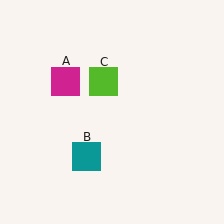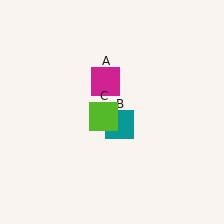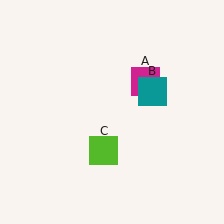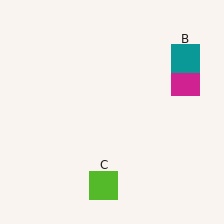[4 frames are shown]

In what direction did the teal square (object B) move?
The teal square (object B) moved up and to the right.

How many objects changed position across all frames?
3 objects changed position: magenta square (object A), teal square (object B), lime square (object C).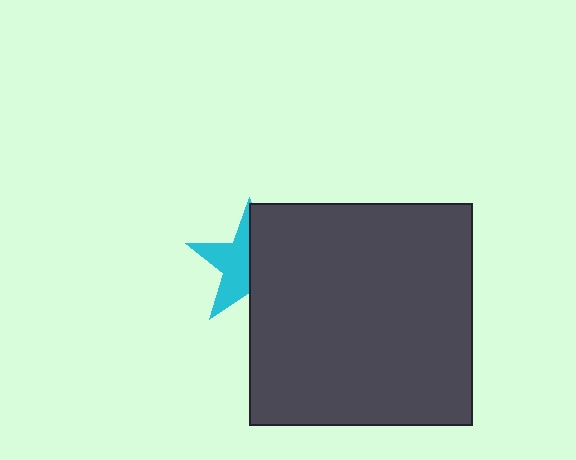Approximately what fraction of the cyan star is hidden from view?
Roughly 50% of the cyan star is hidden behind the dark gray square.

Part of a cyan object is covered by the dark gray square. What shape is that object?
It is a star.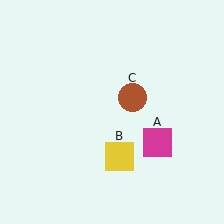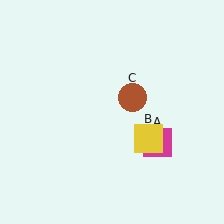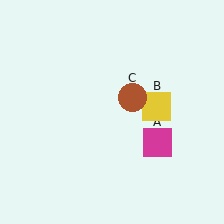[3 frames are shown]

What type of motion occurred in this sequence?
The yellow square (object B) rotated counterclockwise around the center of the scene.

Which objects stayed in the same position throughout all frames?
Magenta square (object A) and brown circle (object C) remained stationary.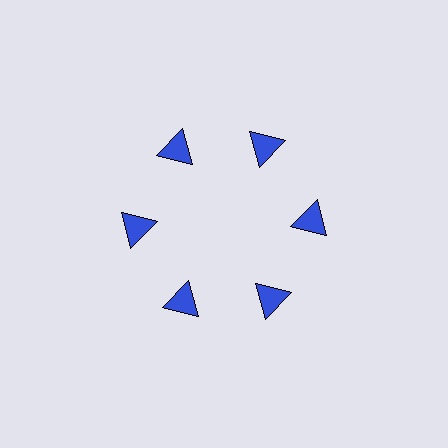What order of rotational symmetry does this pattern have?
This pattern has 6-fold rotational symmetry.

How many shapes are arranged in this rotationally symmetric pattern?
There are 6 shapes, arranged in 6 groups of 1.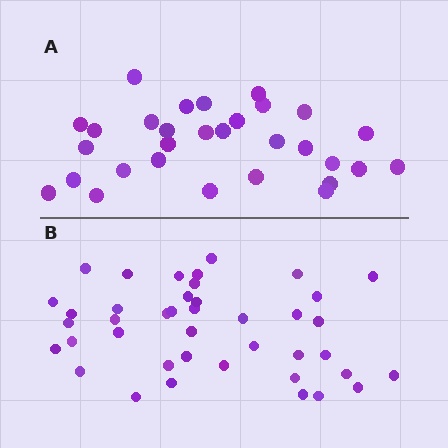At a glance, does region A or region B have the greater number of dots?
Region B (the bottom region) has more dots.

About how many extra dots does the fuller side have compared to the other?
Region B has roughly 12 or so more dots than region A.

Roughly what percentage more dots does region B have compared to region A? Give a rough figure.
About 35% more.